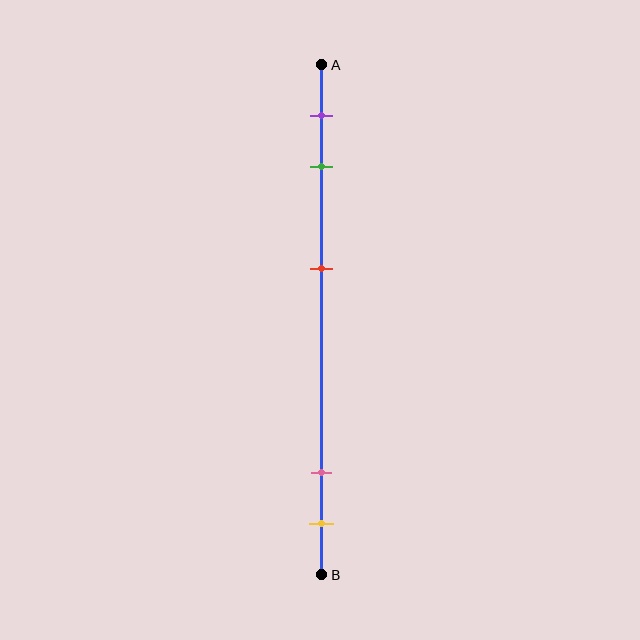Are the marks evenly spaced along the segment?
No, the marks are not evenly spaced.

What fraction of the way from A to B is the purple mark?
The purple mark is approximately 10% (0.1) of the way from A to B.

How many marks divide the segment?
There are 5 marks dividing the segment.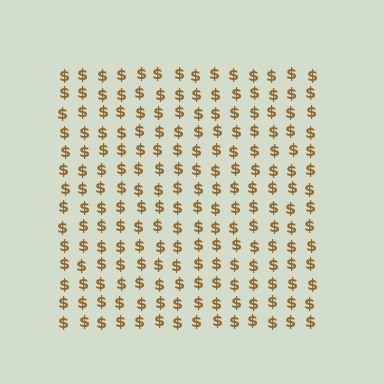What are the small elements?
The small elements are dollar signs.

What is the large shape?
The large shape is a square.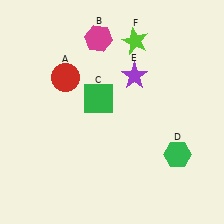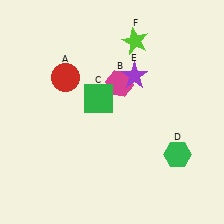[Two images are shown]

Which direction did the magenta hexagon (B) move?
The magenta hexagon (B) moved down.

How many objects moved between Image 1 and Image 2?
1 object moved between the two images.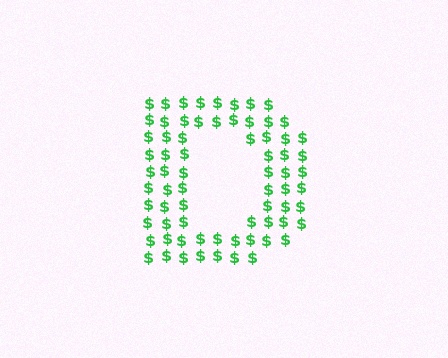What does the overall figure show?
The overall figure shows the letter D.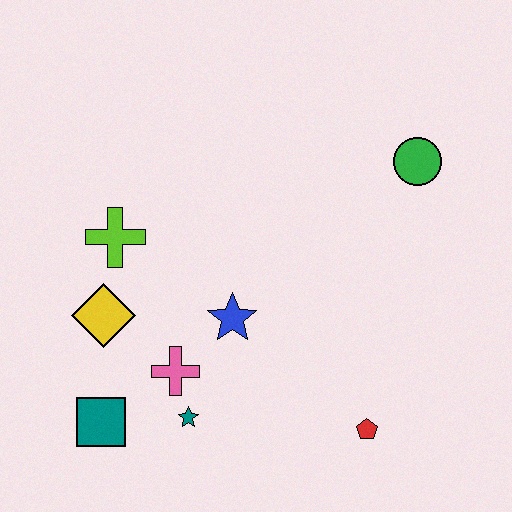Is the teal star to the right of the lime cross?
Yes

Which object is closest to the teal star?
The pink cross is closest to the teal star.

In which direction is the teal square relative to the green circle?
The teal square is to the left of the green circle.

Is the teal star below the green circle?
Yes